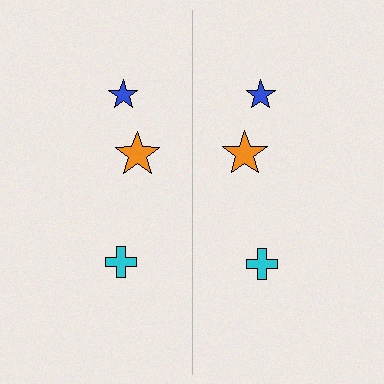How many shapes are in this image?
There are 6 shapes in this image.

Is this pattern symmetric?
Yes, this pattern has bilateral (reflection) symmetry.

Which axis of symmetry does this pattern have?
The pattern has a vertical axis of symmetry running through the center of the image.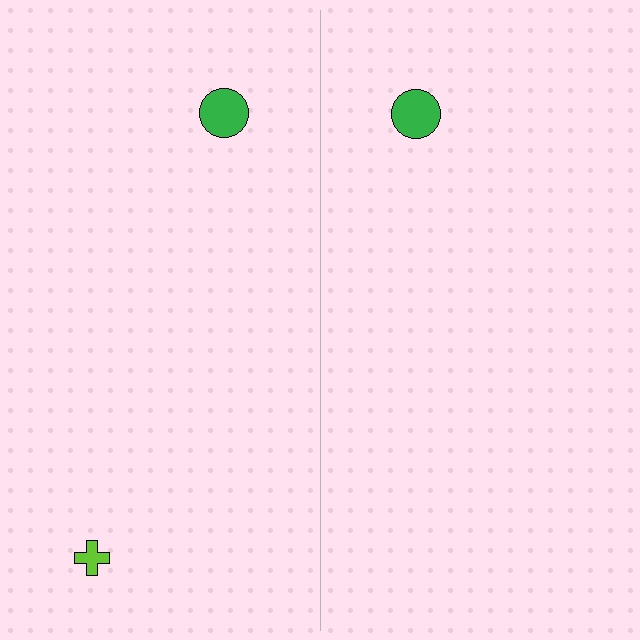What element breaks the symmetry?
A lime cross is missing from the right side.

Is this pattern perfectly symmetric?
No, the pattern is not perfectly symmetric. A lime cross is missing from the right side.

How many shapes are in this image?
There are 3 shapes in this image.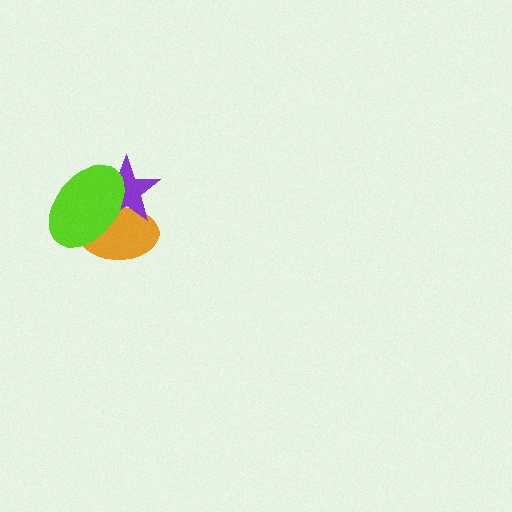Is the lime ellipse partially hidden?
No, no other shape covers it.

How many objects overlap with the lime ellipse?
2 objects overlap with the lime ellipse.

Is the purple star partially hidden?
Yes, it is partially covered by another shape.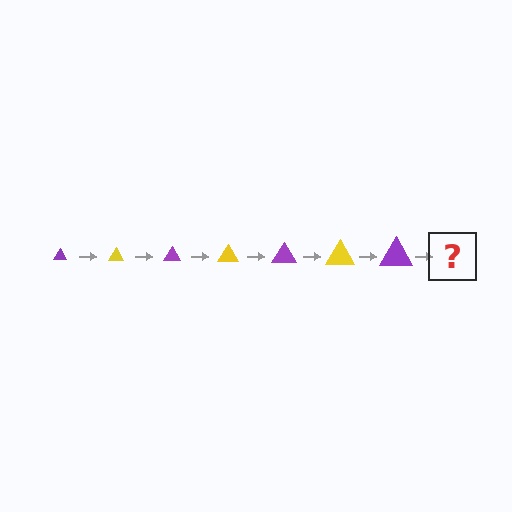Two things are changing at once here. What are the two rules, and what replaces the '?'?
The two rules are that the triangle grows larger each step and the color cycles through purple and yellow. The '?' should be a yellow triangle, larger than the previous one.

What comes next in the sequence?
The next element should be a yellow triangle, larger than the previous one.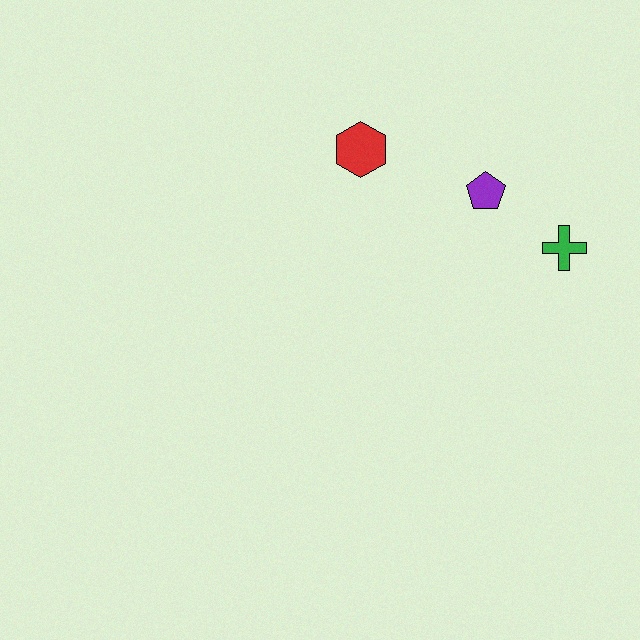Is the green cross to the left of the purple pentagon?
No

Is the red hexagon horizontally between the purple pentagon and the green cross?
No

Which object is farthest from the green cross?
The red hexagon is farthest from the green cross.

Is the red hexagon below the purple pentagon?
No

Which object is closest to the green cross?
The purple pentagon is closest to the green cross.